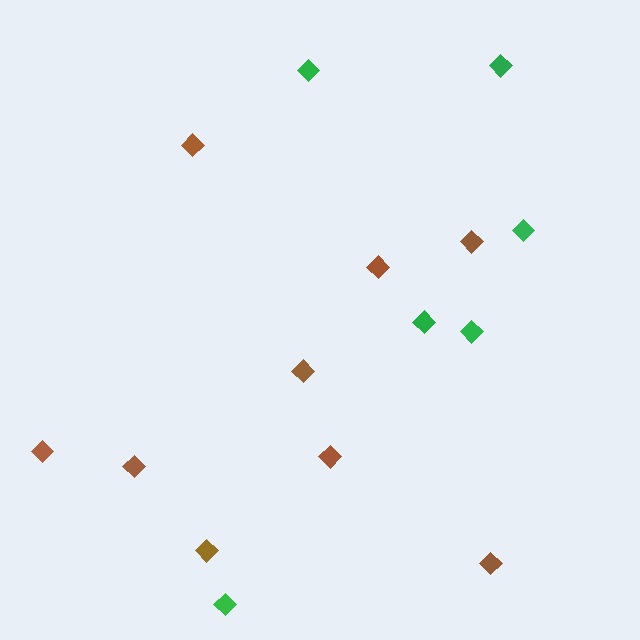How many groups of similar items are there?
There are 2 groups: one group of brown diamonds (9) and one group of green diamonds (6).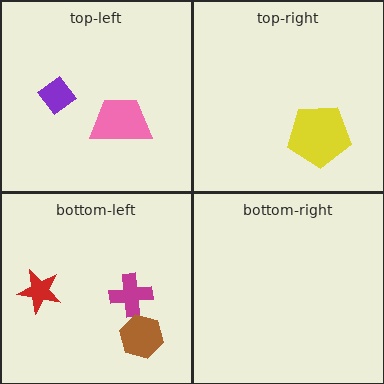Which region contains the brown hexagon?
The bottom-left region.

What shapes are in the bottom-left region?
The magenta cross, the red star, the brown hexagon.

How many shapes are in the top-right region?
1.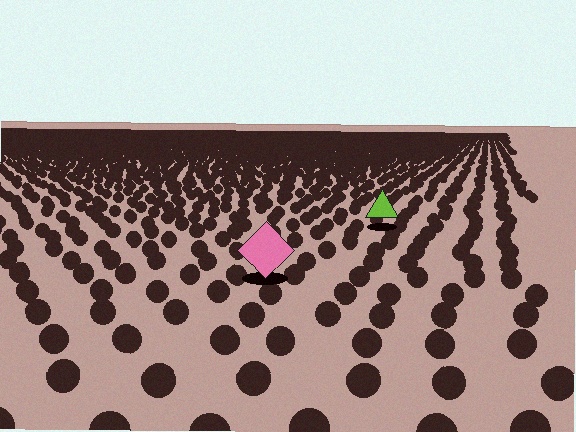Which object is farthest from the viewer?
The lime triangle is farthest from the viewer. It appears smaller and the ground texture around it is denser.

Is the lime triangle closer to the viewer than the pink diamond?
No. The pink diamond is closer — you can tell from the texture gradient: the ground texture is coarser near it.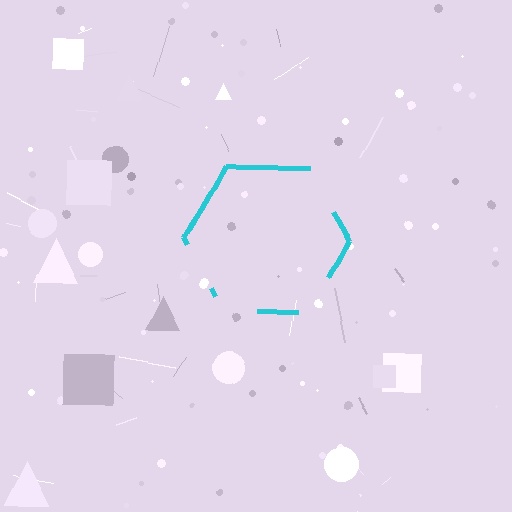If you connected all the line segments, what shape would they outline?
They would outline a hexagon.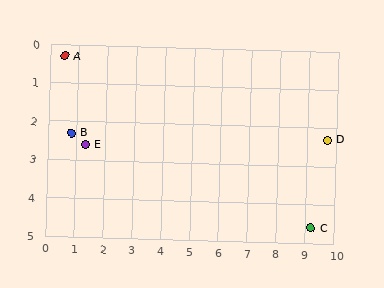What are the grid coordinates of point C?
Point C is at approximately (9.2, 4.6).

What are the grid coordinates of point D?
Point D is at approximately (9.7, 2.3).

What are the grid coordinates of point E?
Point E is at approximately (1.3, 2.6).